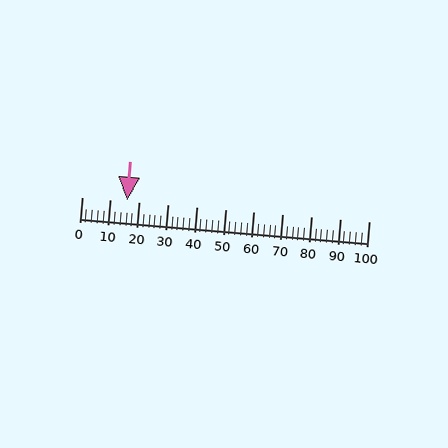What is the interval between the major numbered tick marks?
The major tick marks are spaced 10 units apart.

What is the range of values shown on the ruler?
The ruler shows values from 0 to 100.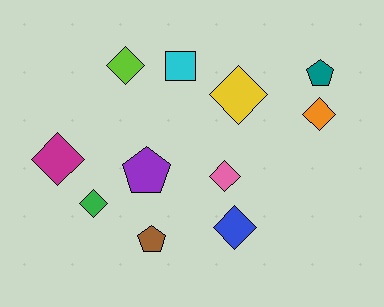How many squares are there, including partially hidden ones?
There is 1 square.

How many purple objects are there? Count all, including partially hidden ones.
There is 1 purple object.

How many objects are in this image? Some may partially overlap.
There are 11 objects.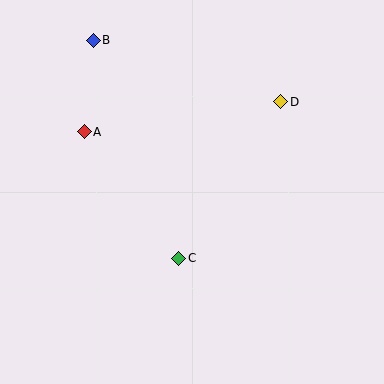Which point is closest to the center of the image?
Point C at (179, 258) is closest to the center.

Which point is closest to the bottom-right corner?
Point C is closest to the bottom-right corner.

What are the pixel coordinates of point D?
Point D is at (281, 102).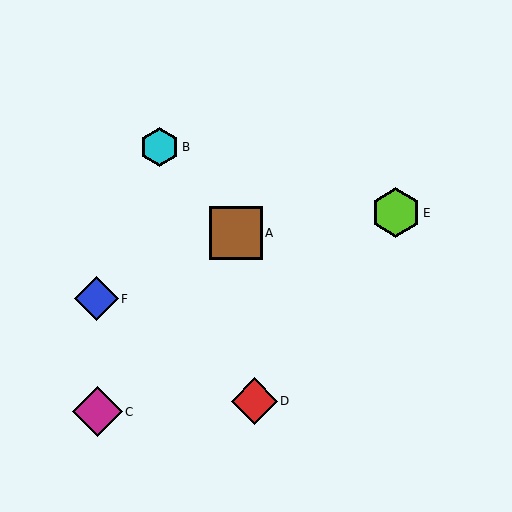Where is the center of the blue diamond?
The center of the blue diamond is at (96, 299).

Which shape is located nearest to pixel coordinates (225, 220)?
The brown square (labeled A) at (236, 233) is nearest to that location.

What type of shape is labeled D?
Shape D is a red diamond.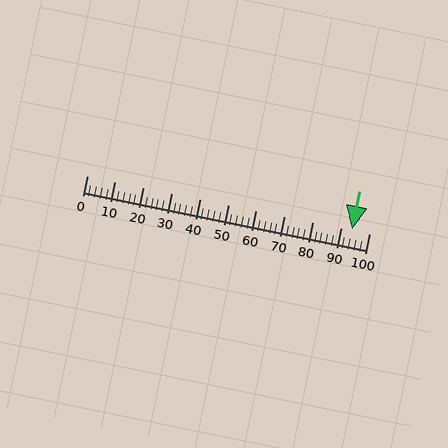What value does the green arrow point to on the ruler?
The green arrow points to approximately 94.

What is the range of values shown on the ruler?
The ruler shows values from 0 to 100.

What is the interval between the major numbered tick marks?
The major tick marks are spaced 10 units apart.